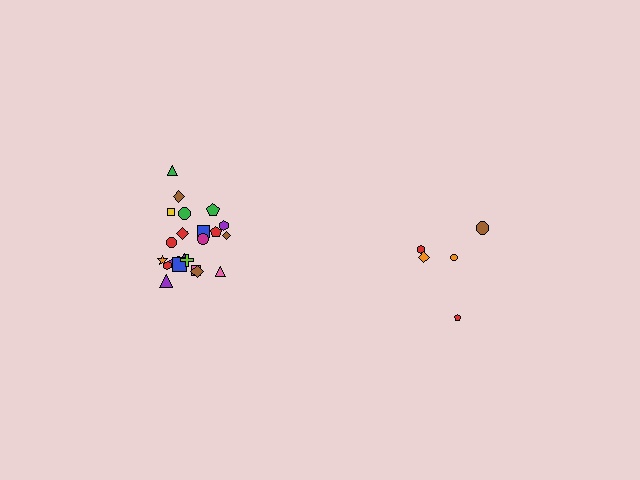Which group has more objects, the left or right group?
The left group.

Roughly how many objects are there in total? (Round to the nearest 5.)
Roughly 30 objects in total.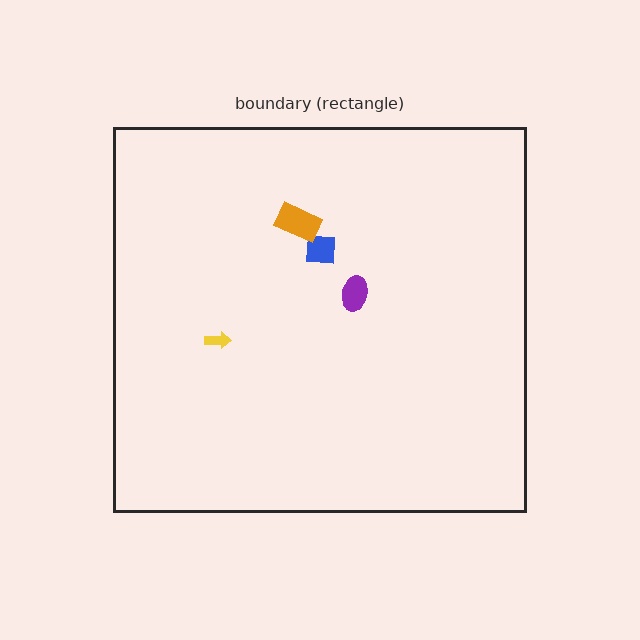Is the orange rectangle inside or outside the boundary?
Inside.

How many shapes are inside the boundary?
4 inside, 0 outside.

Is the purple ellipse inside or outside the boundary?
Inside.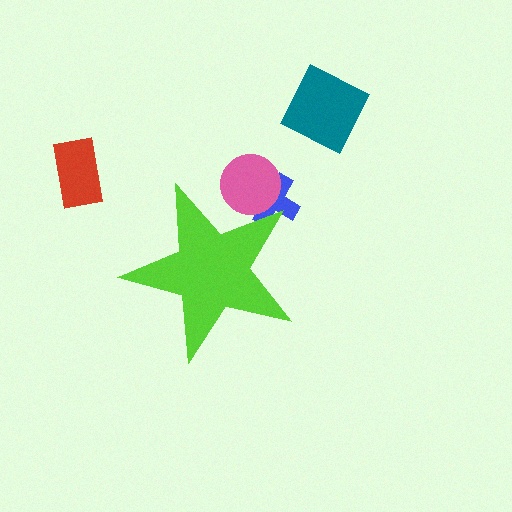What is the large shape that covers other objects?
A lime star.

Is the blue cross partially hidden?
Yes, the blue cross is partially hidden behind the lime star.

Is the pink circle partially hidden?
Yes, the pink circle is partially hidden behind the lime star.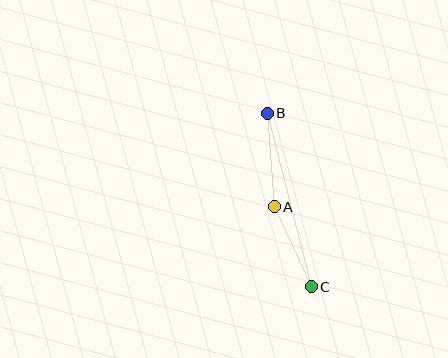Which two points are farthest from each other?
Points B and C are farthest from each other.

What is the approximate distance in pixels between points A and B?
The distance between A and B is approximately 94 pixels.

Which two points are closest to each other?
Points A and C are closest to each other.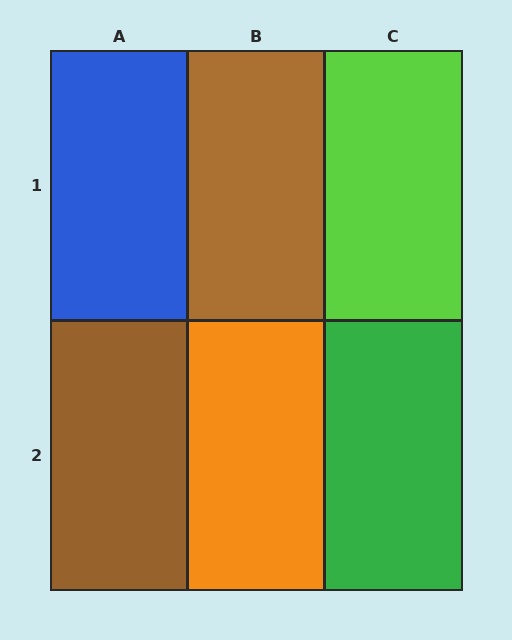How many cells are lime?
1 cell is lime.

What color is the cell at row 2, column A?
Brown.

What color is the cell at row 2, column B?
Orange.